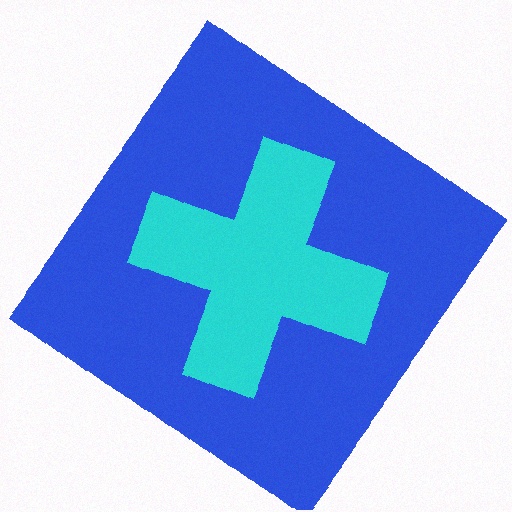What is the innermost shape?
The cyan cross.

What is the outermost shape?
The blue diamond.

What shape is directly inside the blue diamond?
The cyan cross.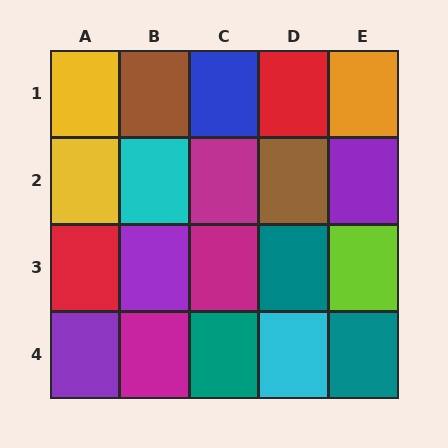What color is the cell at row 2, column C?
Magenta.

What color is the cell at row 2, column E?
Purple.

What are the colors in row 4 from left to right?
Purple, magenta, teal, cyan, teal.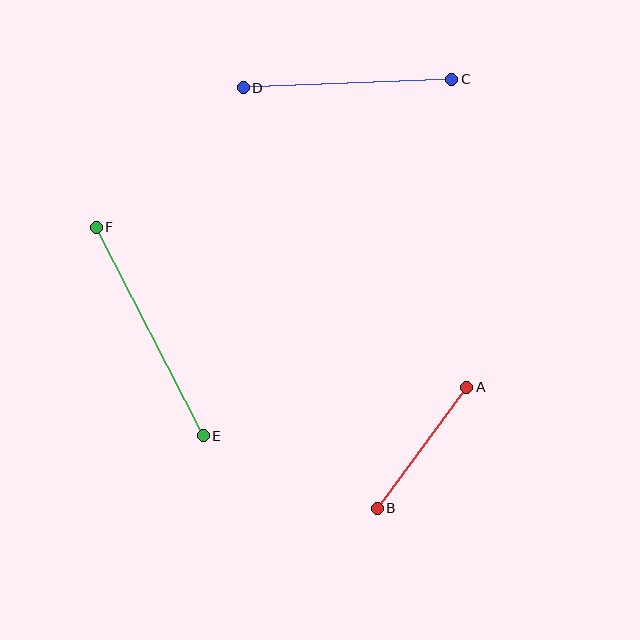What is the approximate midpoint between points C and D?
The midpoint is at approximately (348, 84) pixels.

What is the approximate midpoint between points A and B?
The midpoint is at approximately (422, 448) pixels.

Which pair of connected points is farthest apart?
Points E and F are farthest apart.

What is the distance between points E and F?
The distance is approximately 234 pixels.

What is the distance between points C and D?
The distance is approximately 209 pixels.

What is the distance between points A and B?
The distance is approximately 151 pixels.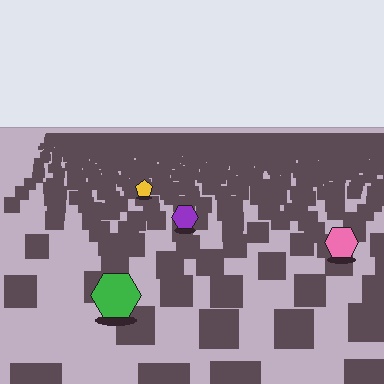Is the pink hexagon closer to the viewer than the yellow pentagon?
Yes. The pink hexagon is closer — you can tell from the texture gradient: the ground texture is coarser near it.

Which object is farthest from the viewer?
The yellow pentagon is farthest from the viewer. It appears smaller and the ground texture around it is denser.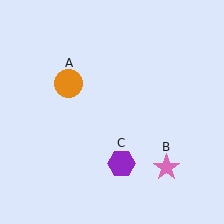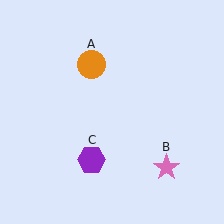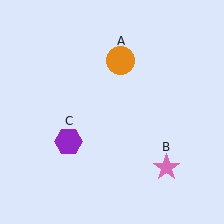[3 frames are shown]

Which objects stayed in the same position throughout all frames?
Pink star (object B) remained stationary.